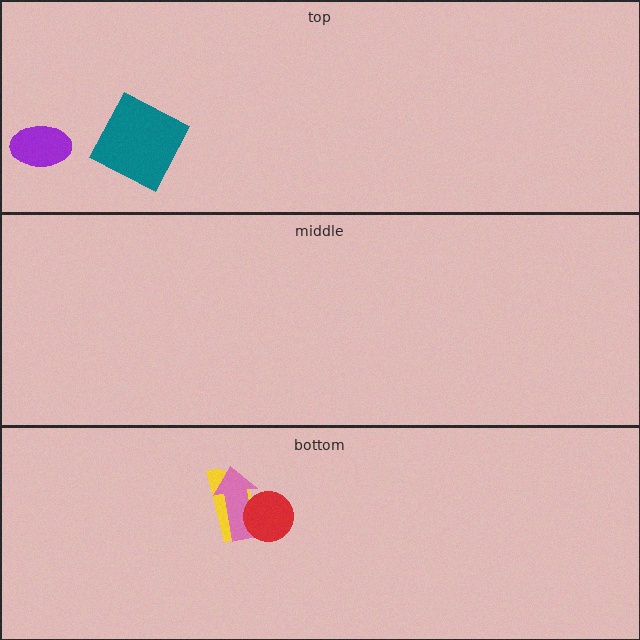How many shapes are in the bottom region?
3.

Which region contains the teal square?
The top region.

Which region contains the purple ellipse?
The top region.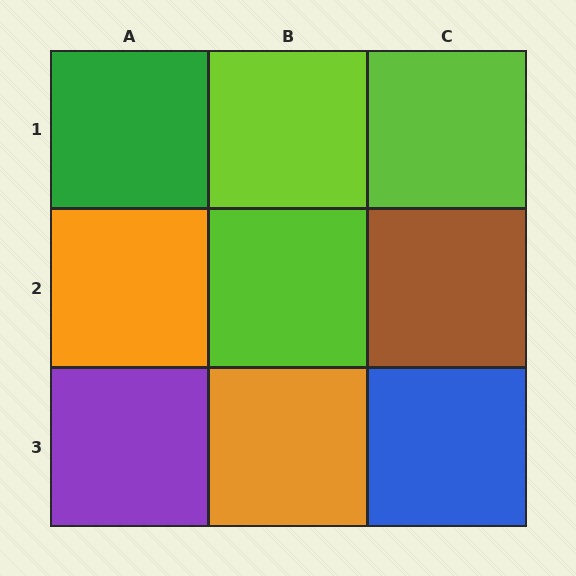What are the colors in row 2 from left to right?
Orange, lime, brown.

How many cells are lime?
3 cells are lime.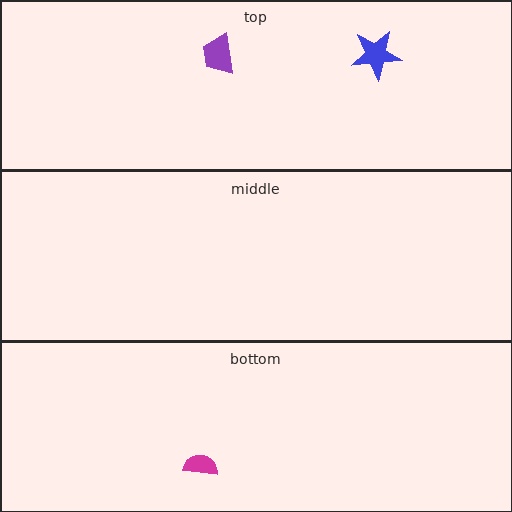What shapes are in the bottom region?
The magenta semicircle.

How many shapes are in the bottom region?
1.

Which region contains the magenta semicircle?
The bottom region.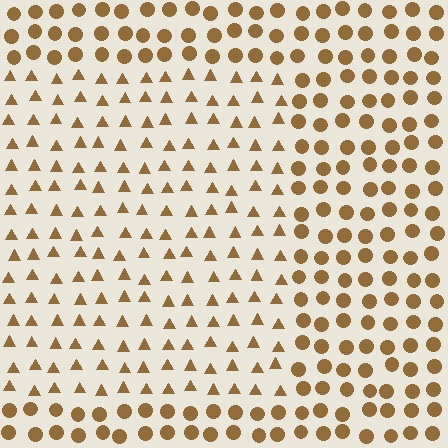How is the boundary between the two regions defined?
The boundary is defined by a change in element shape: triangles inside vs. circles outside. All elements share the same color and spacing.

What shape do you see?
I see a rectangle.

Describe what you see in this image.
The image is filled with small brown elements arranged in a uniform grid. A rectangle-shaped region contains triangles, while the surrounding area contains circles. The boundary is defined purely by the change in element shape.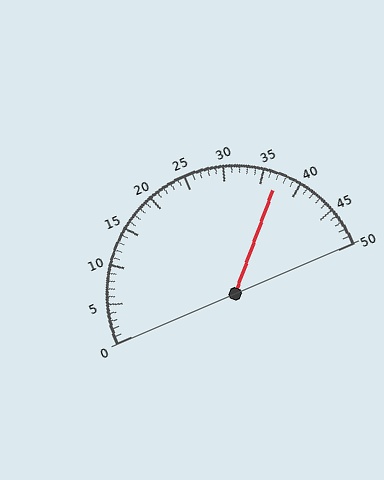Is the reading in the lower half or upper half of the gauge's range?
The reading is in the upper half of the range (0 to 50).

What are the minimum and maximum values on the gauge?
The gauge ranges from 0 to 50.